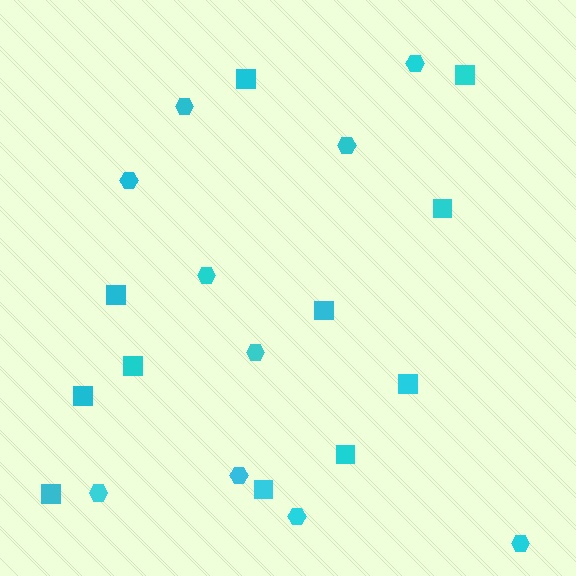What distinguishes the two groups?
There are 2 groups: one group of hexagons (10) and one group of squares (11).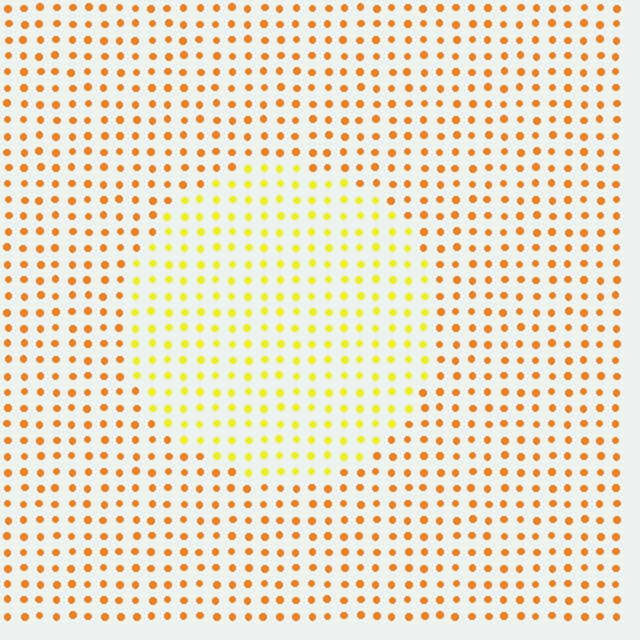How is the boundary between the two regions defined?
The boundary is defined purely by a slight shift in hue (about 33 degrees). Spacing, size, and orientation are identical on both sides.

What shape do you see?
I see a circle.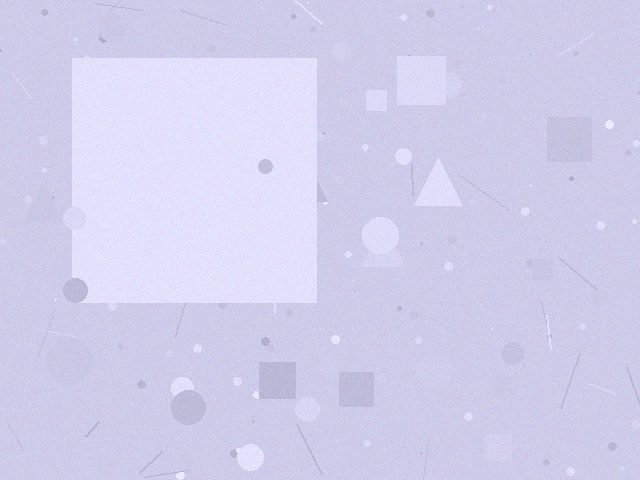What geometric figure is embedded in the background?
A square is embedded in the background.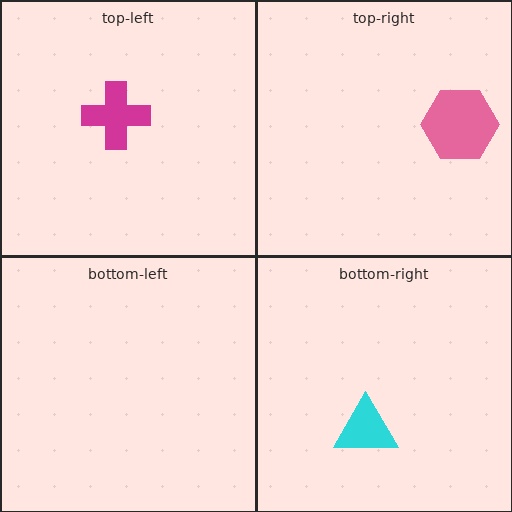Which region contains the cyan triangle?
The bottom-right region.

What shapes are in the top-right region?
The pink hexagon.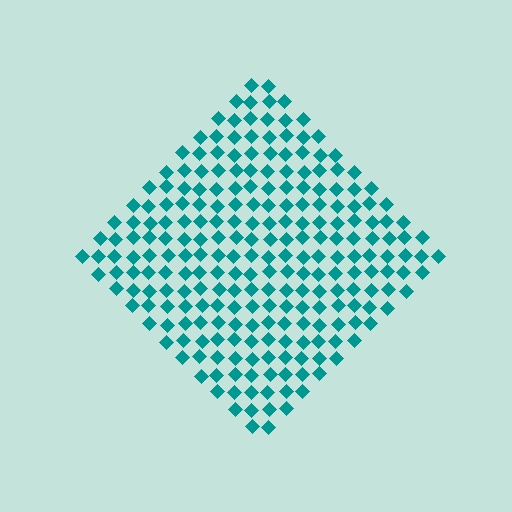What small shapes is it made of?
It is made of small diamonds.